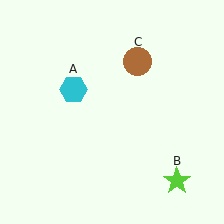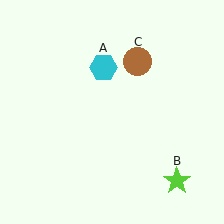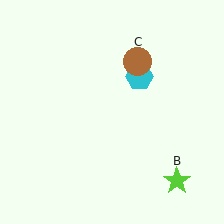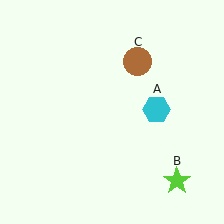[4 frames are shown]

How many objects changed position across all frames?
1 object changed position: cyan hexagon (object A).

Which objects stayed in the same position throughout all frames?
Lime star (object B) and brown circle (object C) remained stationary.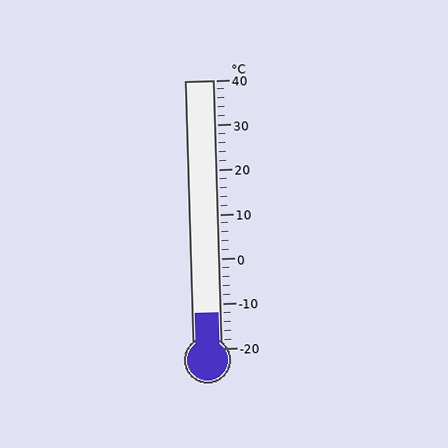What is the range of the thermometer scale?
The thermometer scale ranges from -20°C to 40°C.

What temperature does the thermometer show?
The thermometer shows approximately -12°C.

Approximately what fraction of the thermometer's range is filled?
The thermometer is filled to approximately 15% of its range.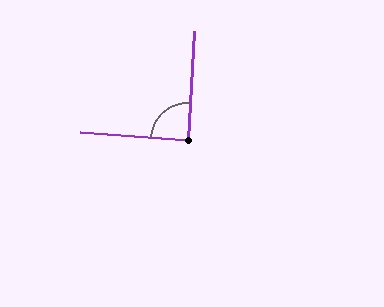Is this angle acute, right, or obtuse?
It is approximately a right angle.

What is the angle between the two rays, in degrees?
Approximately 89 degrees.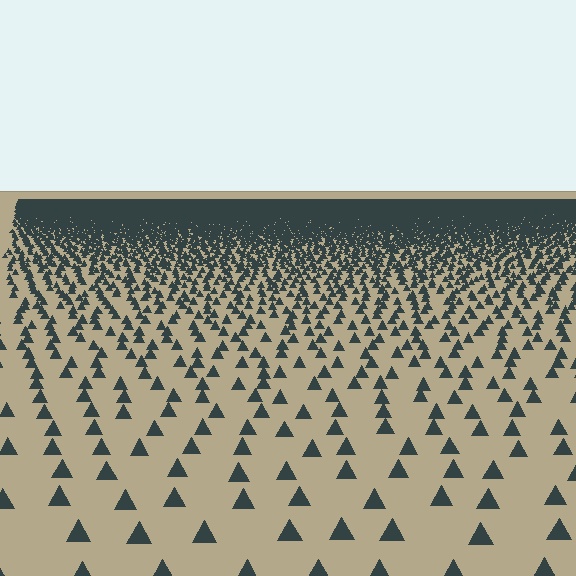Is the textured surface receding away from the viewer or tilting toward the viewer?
The surface is receding away from the viewer. Texture elements get smaller and denser toward the top.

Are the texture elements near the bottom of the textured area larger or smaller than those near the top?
Larger. Near the bottom, elements are closer to the viewer and appear at a bigger on-screen size.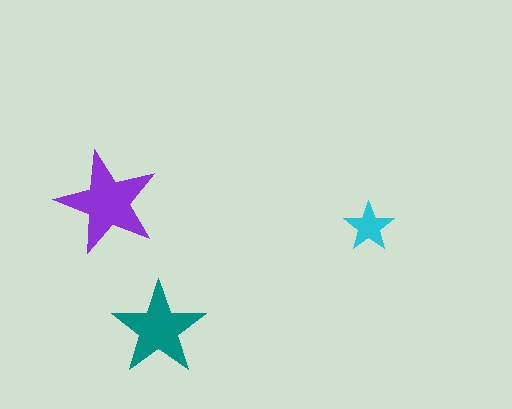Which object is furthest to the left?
The purple star is leftmost.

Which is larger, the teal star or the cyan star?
The teal one.